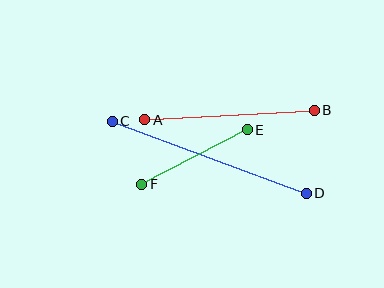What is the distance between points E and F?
The distance is approximately 118 pixels.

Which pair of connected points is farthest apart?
Points C and D are farthest apart.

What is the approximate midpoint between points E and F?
The midpoint is at approximately (195, 157) pixels.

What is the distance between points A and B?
The distance is approximately 170 pixels.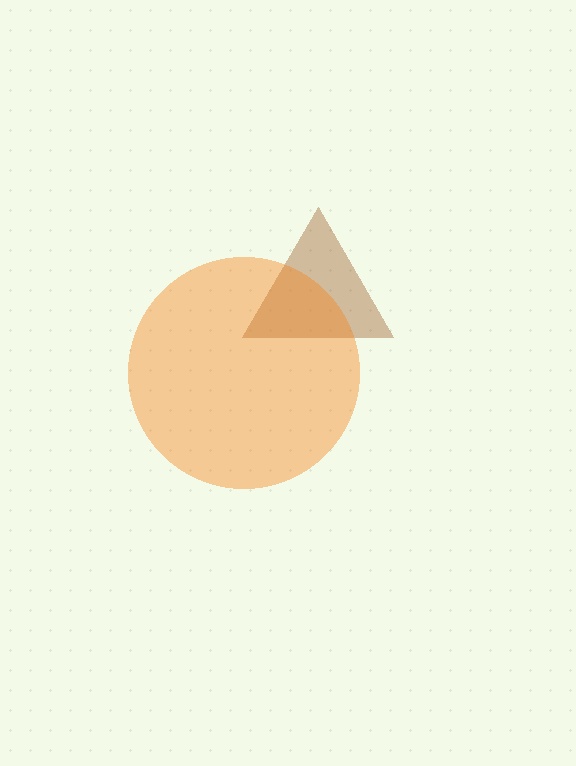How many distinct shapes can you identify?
There are 2 distinct shapes: a brown triangle, an orange circle.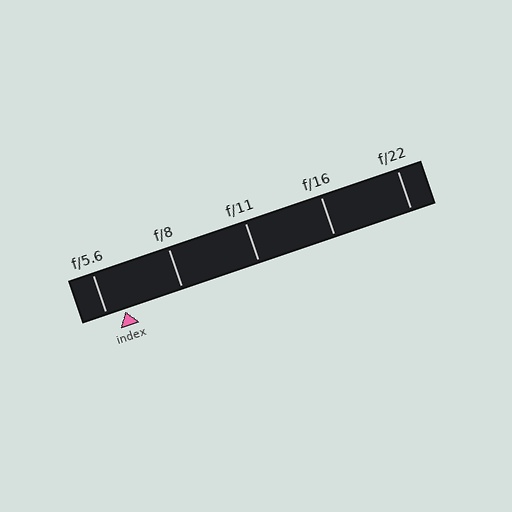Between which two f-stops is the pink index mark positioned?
The index mark is between f/5.6 and f/8.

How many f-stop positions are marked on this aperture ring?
There are 5 f-stop positions marked.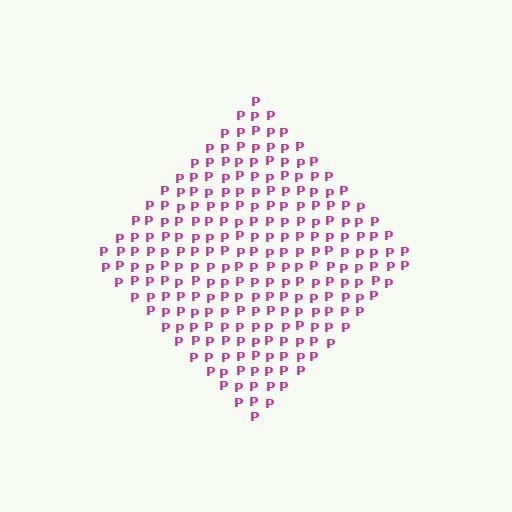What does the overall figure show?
The overall figure shows a diamond.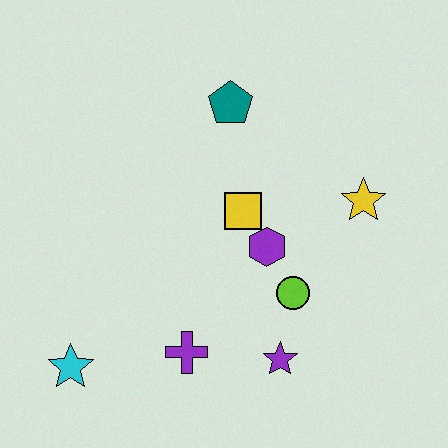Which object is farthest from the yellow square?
The cyan star is farthest from the yellow square.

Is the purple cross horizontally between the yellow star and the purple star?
No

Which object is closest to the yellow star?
The purple hexagon is closest to the yellow star.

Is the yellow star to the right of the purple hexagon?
Yes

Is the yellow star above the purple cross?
Yes